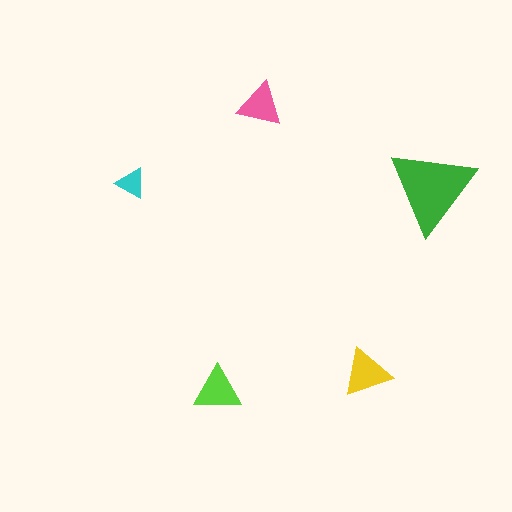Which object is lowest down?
The lime triangle is bottommost.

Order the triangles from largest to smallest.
the green one, the yellow one, the lime one, the pink one, the cyan one.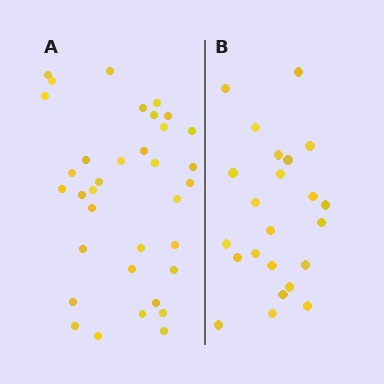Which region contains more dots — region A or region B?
Region A (the left region) has more dots.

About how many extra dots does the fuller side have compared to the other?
Region A has roughly 12 or so more dots than region B.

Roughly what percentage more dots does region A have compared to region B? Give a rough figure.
About 50% more.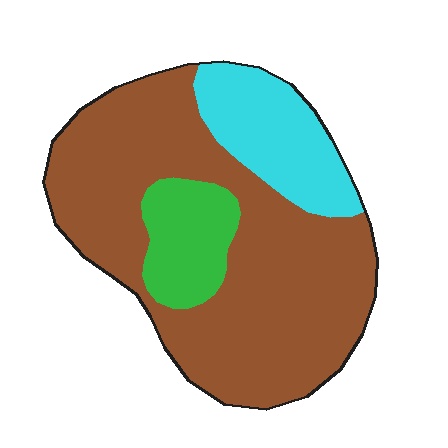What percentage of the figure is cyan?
Cyan covers around 20% of the figure.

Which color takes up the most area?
Brown, at roughly 70%.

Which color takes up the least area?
Green, at roughly 15%.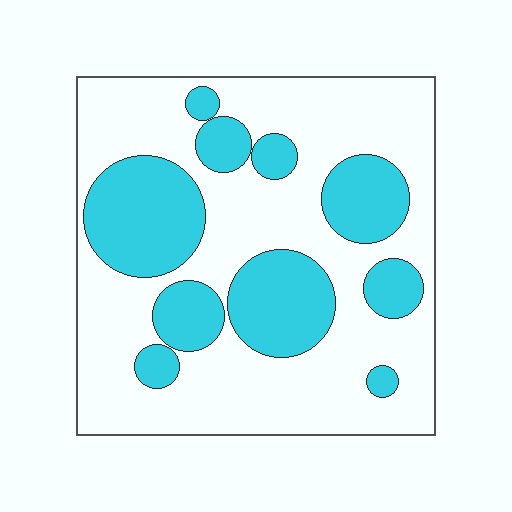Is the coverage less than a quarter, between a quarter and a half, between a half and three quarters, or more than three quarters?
Between a quarter and a half.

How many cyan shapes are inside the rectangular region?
10.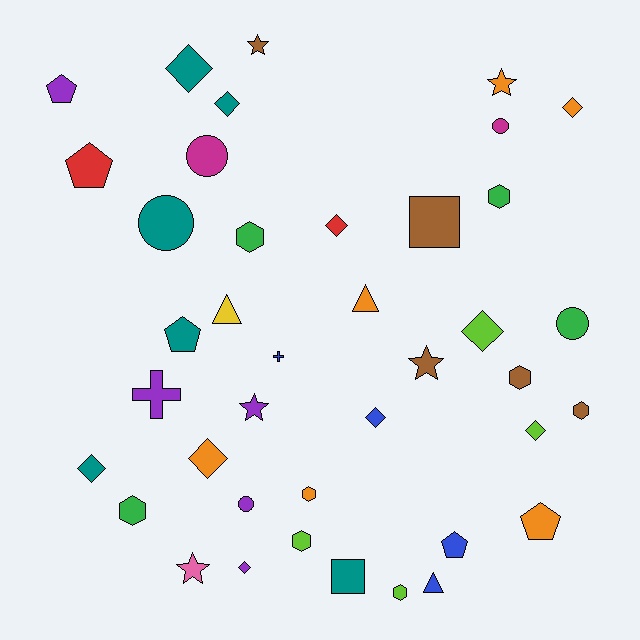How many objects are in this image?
There are 40 objects.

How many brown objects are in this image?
There are 5 brown objects.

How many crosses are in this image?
There are 2 crosses.